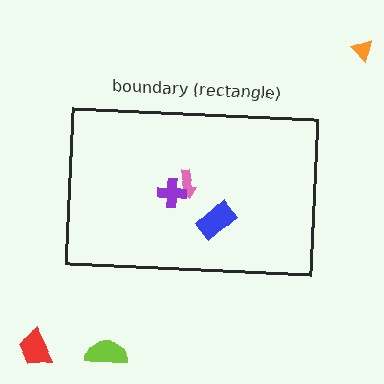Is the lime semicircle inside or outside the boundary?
Outside.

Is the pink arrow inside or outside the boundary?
Inside.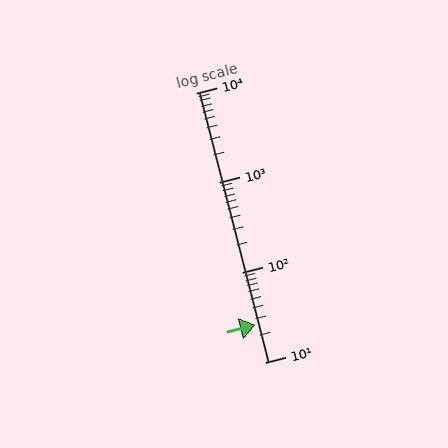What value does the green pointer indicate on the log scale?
The pointer indicates approximately 26.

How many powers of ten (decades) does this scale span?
The scale spans 3 decades, from 10 to 10000.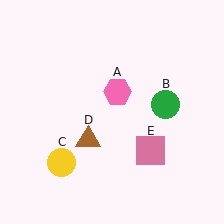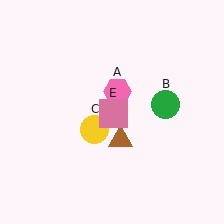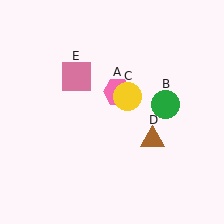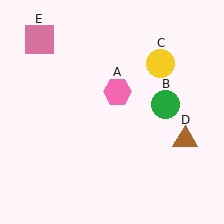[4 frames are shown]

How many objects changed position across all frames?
3 objects changed position: yellow circle (object C), brown triangle (object D), pink square (object E).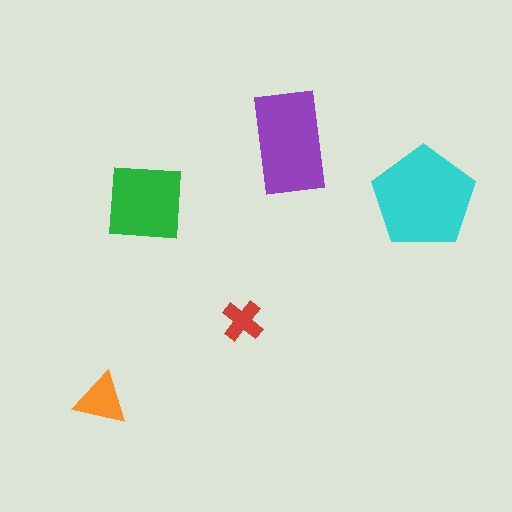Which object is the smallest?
The red cross.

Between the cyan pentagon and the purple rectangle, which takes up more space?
The cyan pentagon.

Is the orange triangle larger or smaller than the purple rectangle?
Smaller.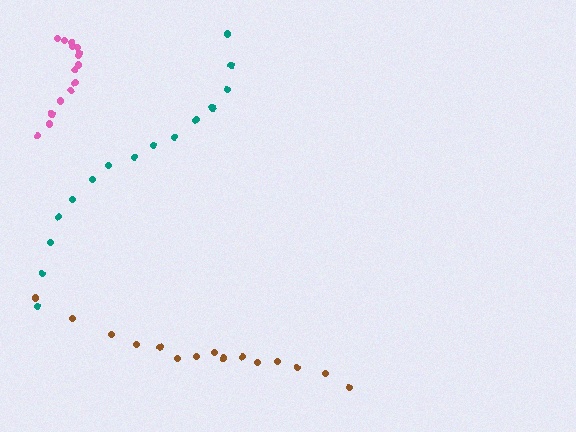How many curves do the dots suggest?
There are 3 distinct paths.